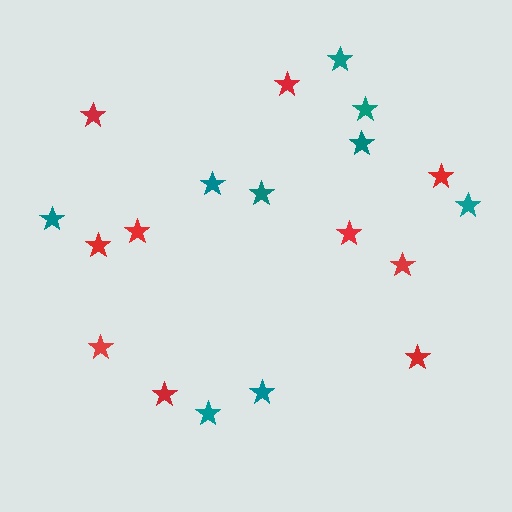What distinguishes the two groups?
There are 2 groups: one group of red stars (10) and one group of teal stars (9).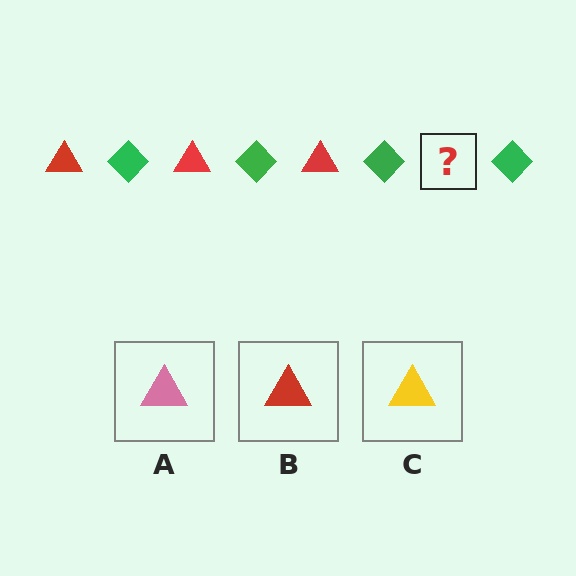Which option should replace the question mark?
Option B.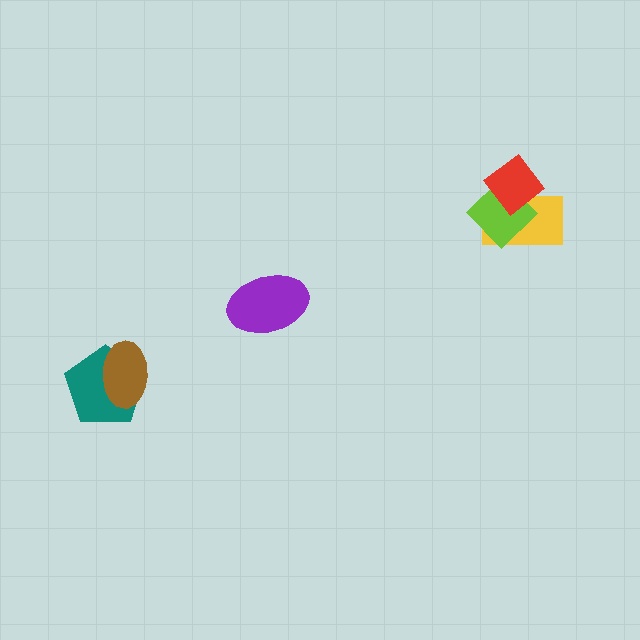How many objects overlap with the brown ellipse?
1 object overlaps with the brown ellipse.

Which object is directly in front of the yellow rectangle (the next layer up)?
The lime diamond is directly in front of the yellow rectangle.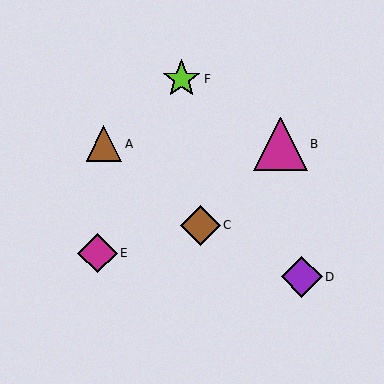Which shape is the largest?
The magenta triangle (labeled B) is the largest.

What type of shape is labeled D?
Shape D is a purple diamond.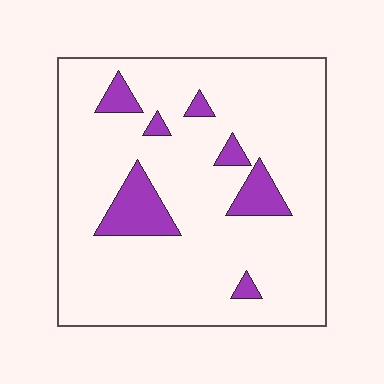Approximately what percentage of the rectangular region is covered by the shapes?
Approximately 10%.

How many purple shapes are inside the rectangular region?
7.